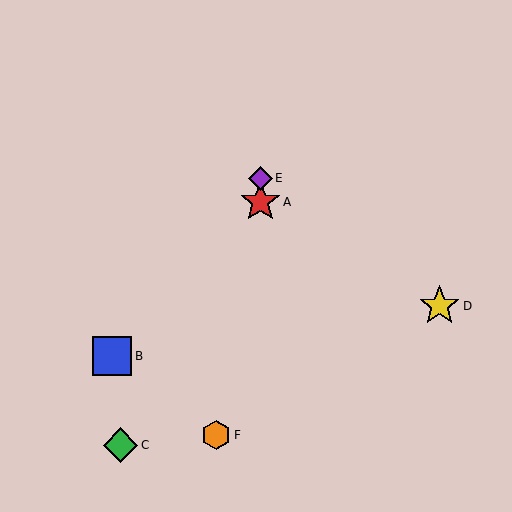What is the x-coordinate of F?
Object F is at x≈216.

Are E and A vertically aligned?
Yes, both are at x≈260.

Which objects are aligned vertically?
Objects A, E are aligned vertically.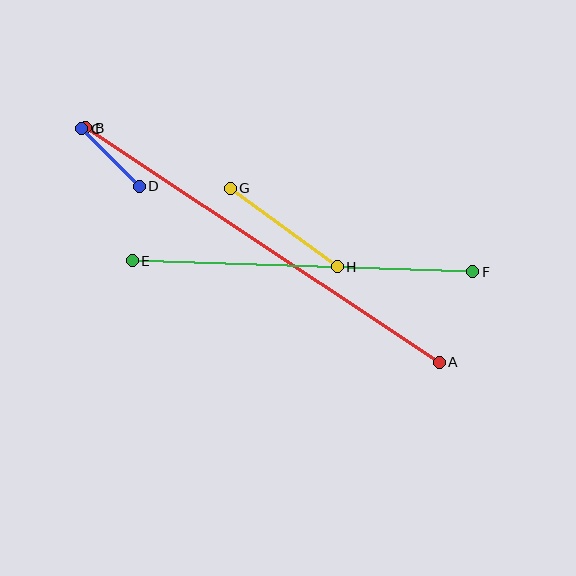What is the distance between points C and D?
The distance is approximately 81 pixels.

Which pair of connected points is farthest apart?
Points A and B are farthest apart.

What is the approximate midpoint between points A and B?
The midpoint is at approximately (262, 245) pixels.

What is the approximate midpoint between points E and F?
The midpoint is at approximately (302, 266) pixels.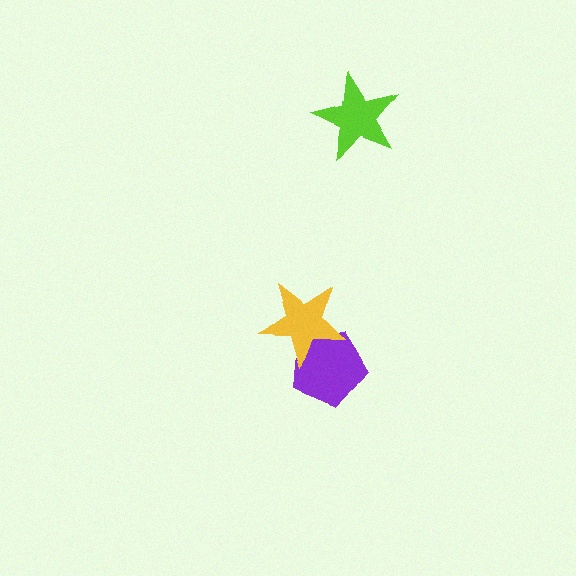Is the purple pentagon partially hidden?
Yes, it is partially covered by another shape.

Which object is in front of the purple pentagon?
The yellow star is in front of the purple pentagon.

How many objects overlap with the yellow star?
1 object overlaps with the yellow star.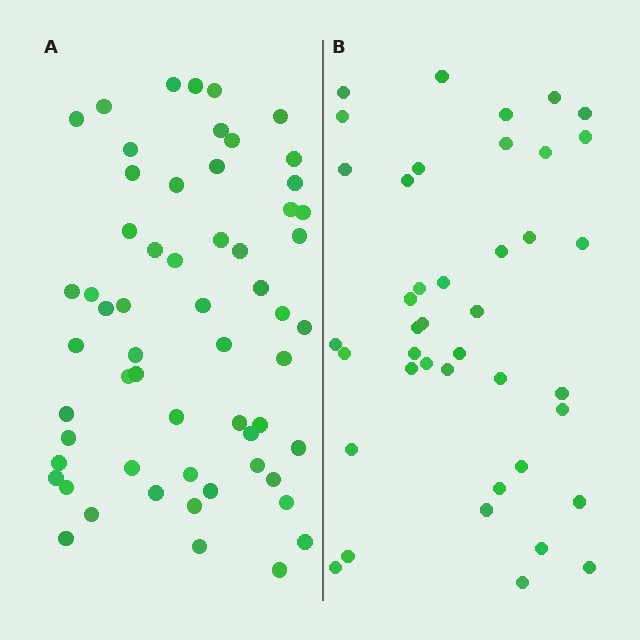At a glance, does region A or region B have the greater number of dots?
Region A (the left region) has more dots.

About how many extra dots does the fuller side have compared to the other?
Region A has approximately 20 more dots than region B.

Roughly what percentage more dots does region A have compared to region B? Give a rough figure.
About 45% more.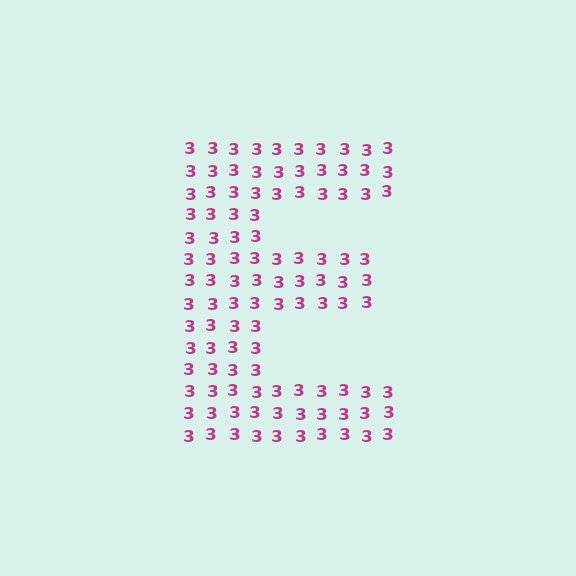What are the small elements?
The small elements are digit 3's.